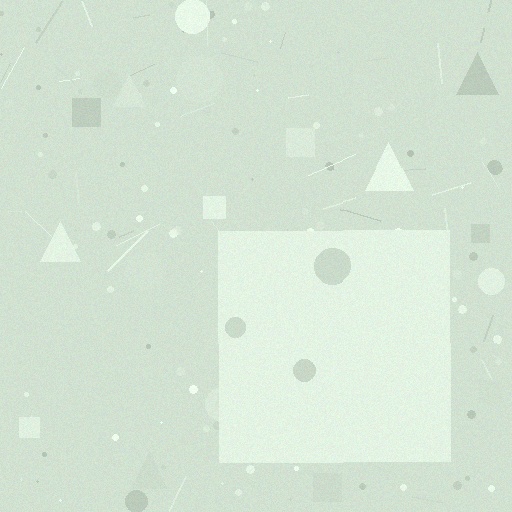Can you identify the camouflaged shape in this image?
The camouflaged shape is a square.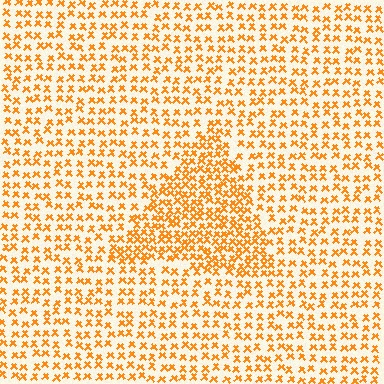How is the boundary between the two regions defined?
The boundary is defined by a change in element density (approximately 1.8x ratio). All elements are the same color, size, and shape.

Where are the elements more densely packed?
The elements are more densely packed inside the triangle boundary.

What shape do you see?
I see a triangle.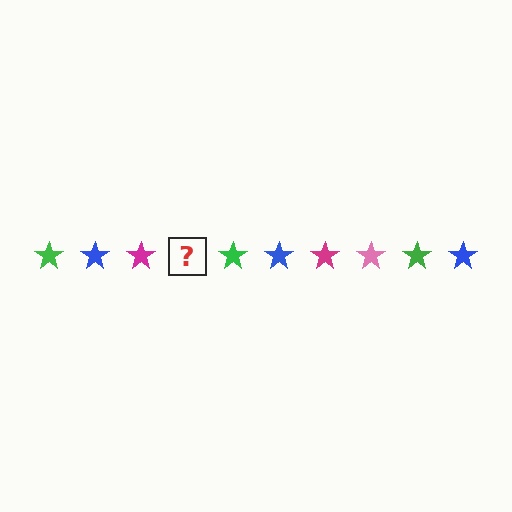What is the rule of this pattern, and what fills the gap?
The rule is that the pattern cycles through green, blue, magenta, pink stars. The gap should be filled with a pink star.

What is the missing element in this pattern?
The missing element is a pink star.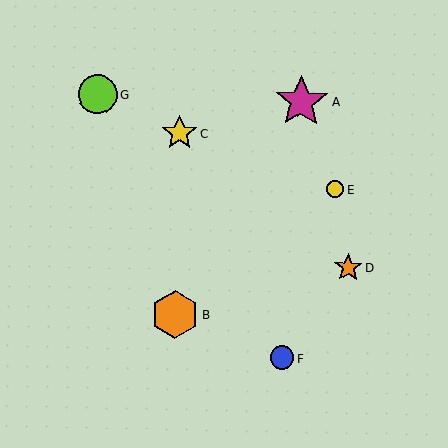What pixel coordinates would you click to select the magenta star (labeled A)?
Click at (301, 102) to select the magenta star A.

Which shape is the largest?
The magenta star (labeled A) is the largest.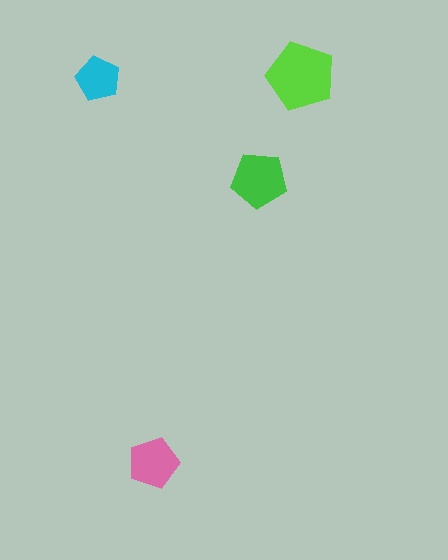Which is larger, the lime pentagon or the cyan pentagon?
The lime one.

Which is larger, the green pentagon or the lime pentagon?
The lime one.